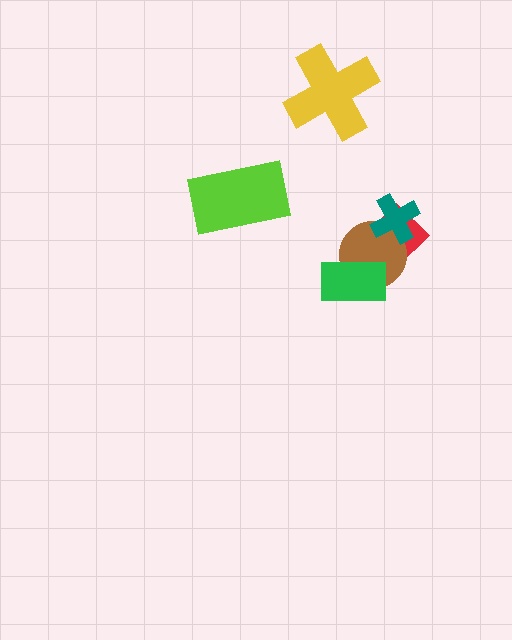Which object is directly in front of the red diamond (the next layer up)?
The brown circle is directly in front of the red diamond.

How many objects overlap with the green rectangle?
1 object overlaps with the green rectangle.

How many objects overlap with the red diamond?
2 objects overlap with the red diamond.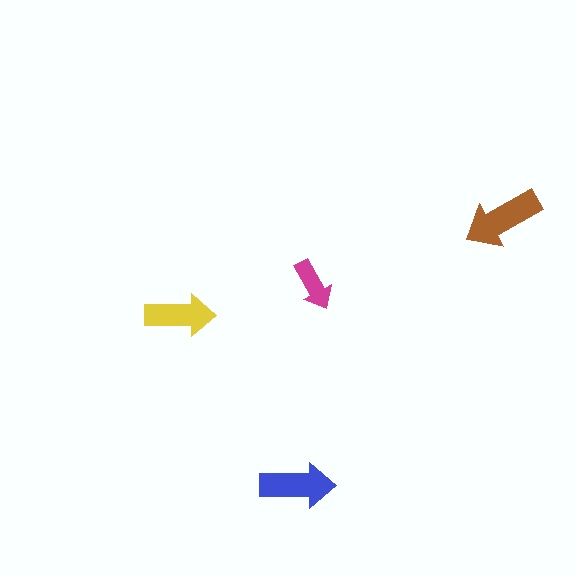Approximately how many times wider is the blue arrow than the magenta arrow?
About 1.5 times wider.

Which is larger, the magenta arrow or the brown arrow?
The brown one.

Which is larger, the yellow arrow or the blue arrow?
The blue one.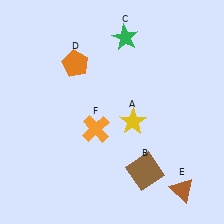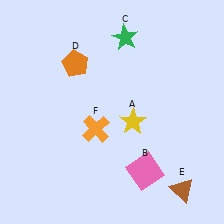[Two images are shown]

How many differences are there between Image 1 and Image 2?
There is 1 difference between the two images.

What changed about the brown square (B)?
In Image 1, B is brown. In Image 2, it changed to pink.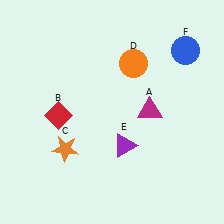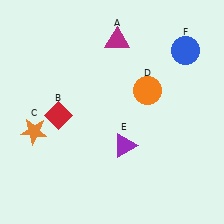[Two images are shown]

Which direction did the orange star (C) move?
The orange star (C) moved left.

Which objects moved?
The objects that moved are: the magenta triangle (A), the orange star (C), the orange circle (D).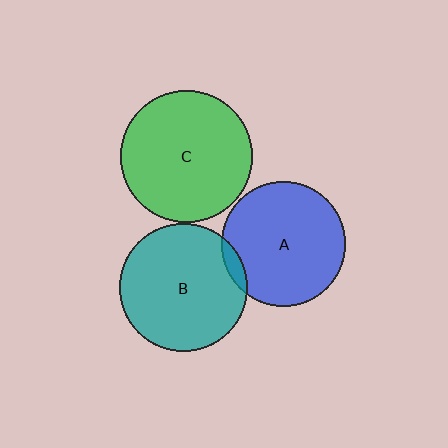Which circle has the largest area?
Circle C (green).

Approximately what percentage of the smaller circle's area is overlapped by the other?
Approximately 5%.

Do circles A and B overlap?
Yes.